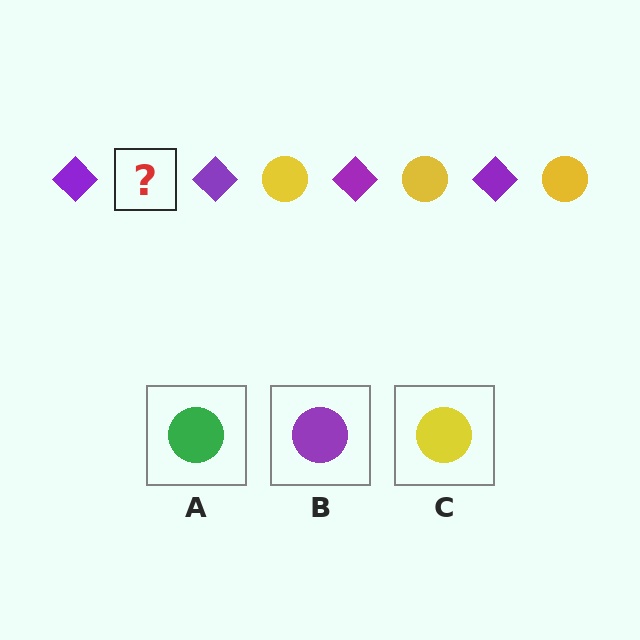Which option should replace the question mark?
Option C.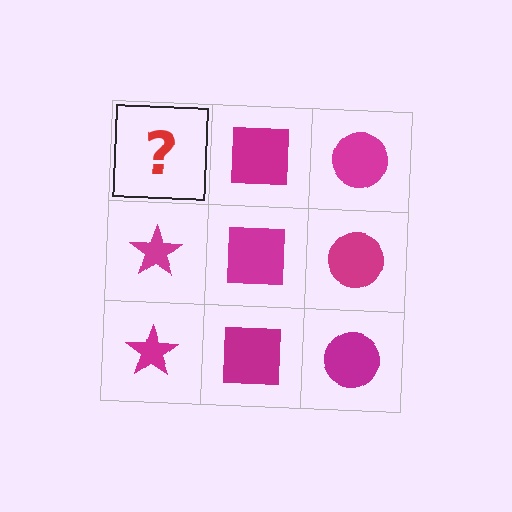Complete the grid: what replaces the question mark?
The question mark should be replaced with a magenta star.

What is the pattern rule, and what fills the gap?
The rule is that each column has a consistent shape. The gap should be filled with a magenta star.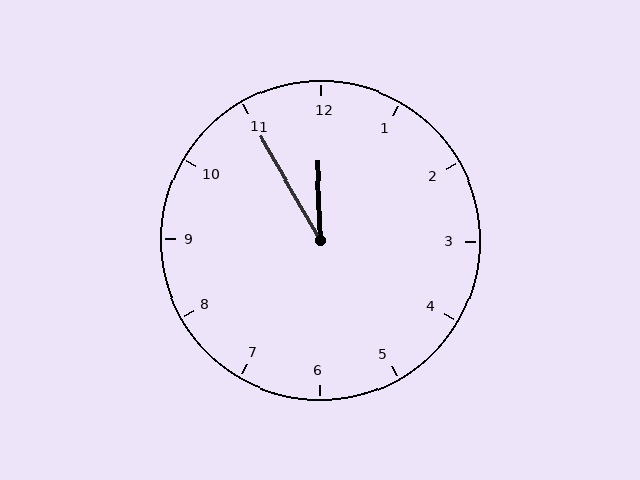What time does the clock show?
11:55.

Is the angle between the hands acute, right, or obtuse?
It is acute.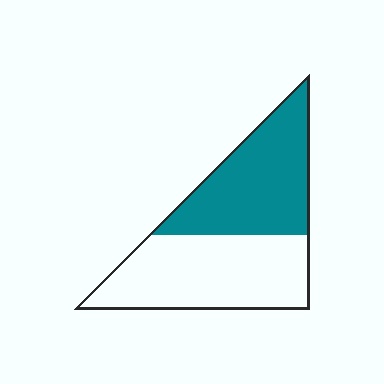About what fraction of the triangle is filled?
About one half (1/2).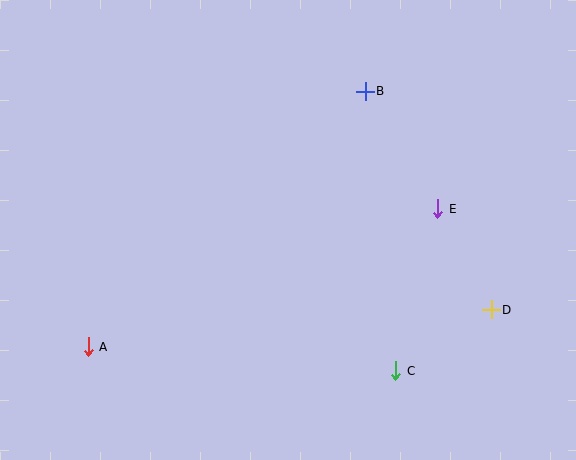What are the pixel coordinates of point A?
Point A is at (88, 347).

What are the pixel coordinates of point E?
Point E is at (438, 209).